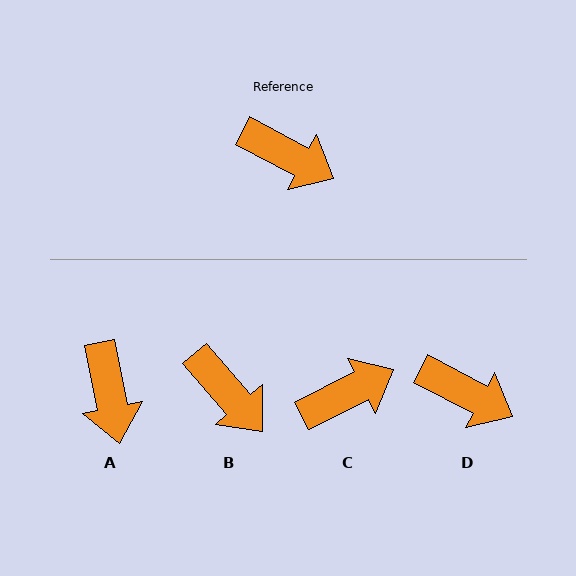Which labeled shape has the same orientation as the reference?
D.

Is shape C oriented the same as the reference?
No, it is off by about 54 degrees.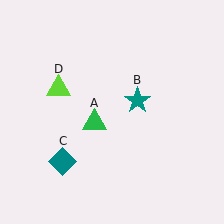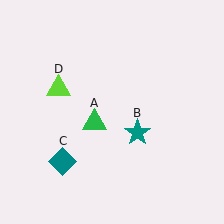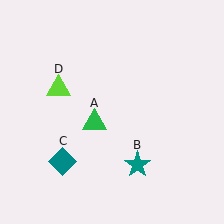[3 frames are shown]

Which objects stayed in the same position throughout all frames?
Green triangle (object A) and teal diamond (object C) and lime triangle (object D) remained stationary.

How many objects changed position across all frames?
1 object changed position: teal star (object B).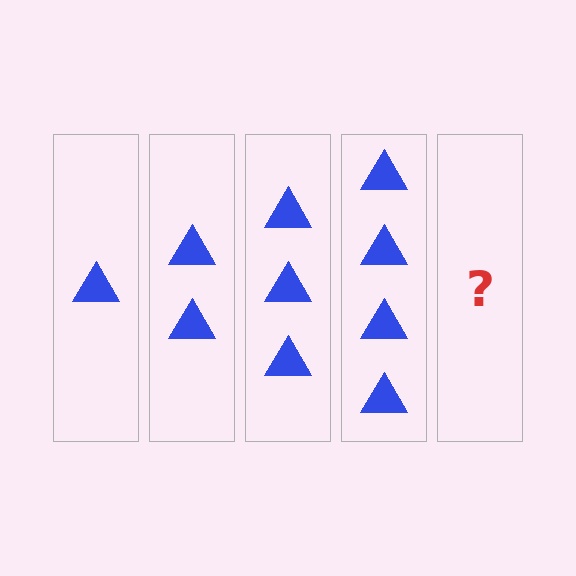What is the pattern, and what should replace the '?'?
The pattern is that each step adds one more triangle. The '?' should be 5 triangles.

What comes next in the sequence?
The next element should be 5 triangles.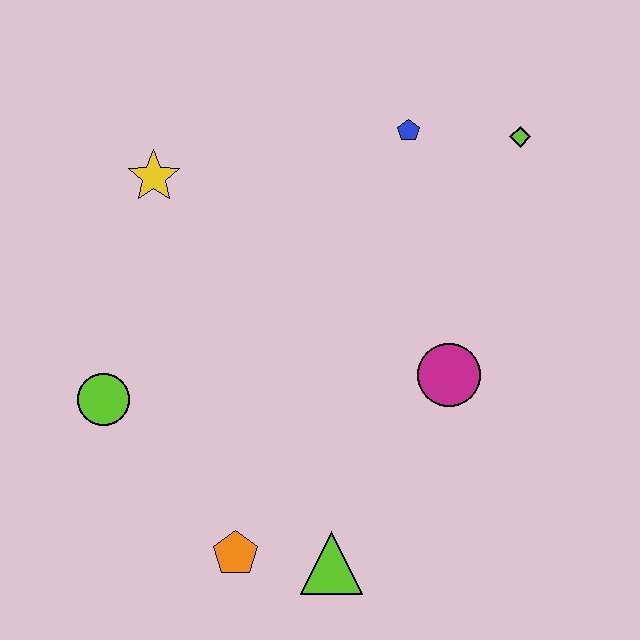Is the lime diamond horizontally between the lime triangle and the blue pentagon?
No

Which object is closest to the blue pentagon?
The lime diamond is closest to the blue pentagon.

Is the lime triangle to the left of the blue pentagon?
Yes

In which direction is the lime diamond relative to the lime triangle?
The lime diamond is above the lime triangle.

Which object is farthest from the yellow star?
The lime triangle is farthest from the yellow star.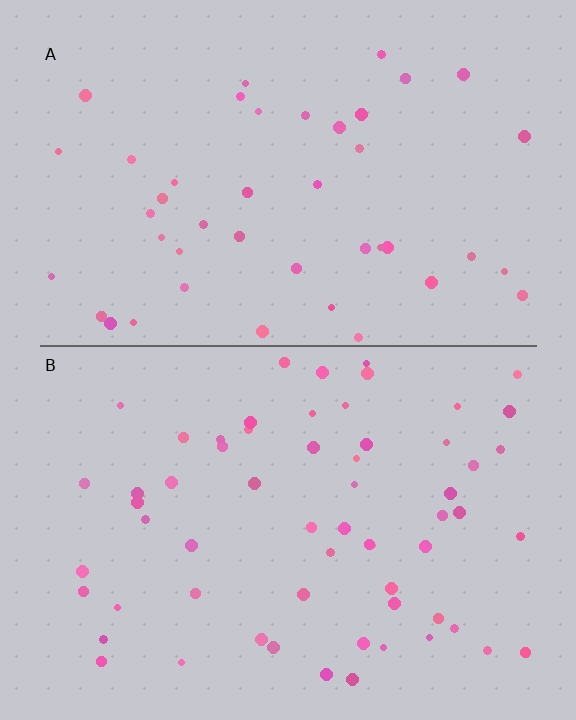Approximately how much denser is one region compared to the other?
Approximately 1.4× — region B over region A.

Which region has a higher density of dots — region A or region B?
B (the bottom).